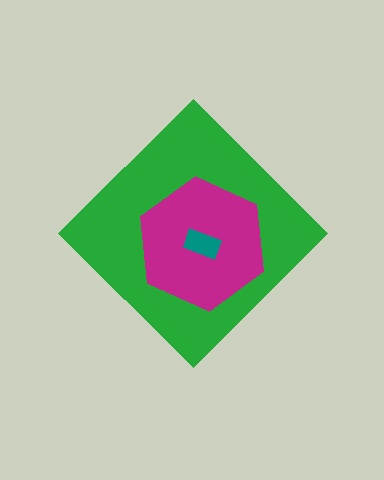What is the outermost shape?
The green diamond.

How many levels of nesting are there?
3.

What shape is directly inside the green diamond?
The magenta hexagon.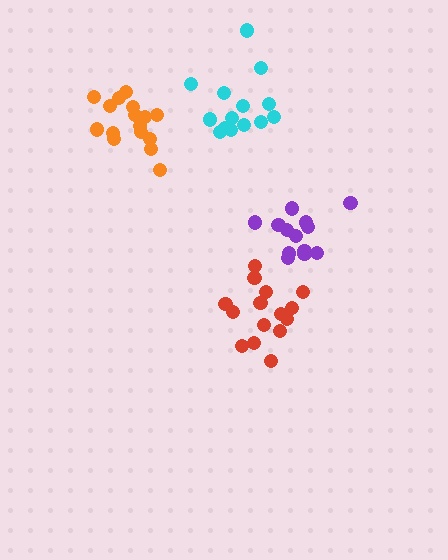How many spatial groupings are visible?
There are 4 spatial groupings.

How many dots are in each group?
Group 1: 16 dots, Group 2: 14 dots, Group 3: 15 dots, Group 4: 13 dots (58 total).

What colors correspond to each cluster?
The clusters are colored: orange, cyan, red, purple.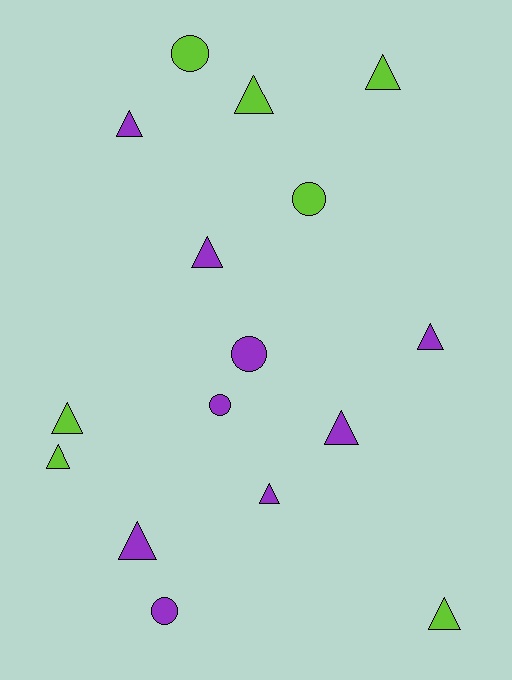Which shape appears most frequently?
Triangle, with 11 objects.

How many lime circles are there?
There are 2 lime circles.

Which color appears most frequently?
Purple, with 9 objects.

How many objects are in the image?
There are 16 objects.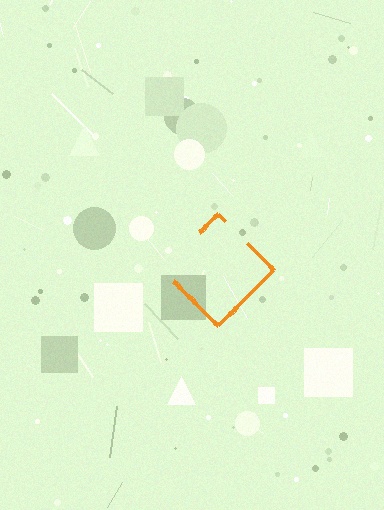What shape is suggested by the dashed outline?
The dashed outline suggests a diamond.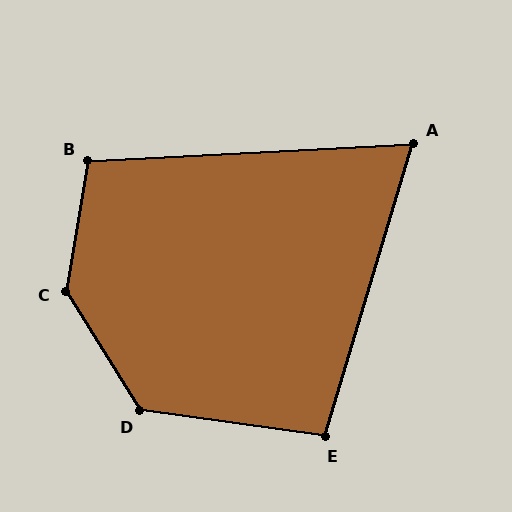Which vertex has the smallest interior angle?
A, at approximately 70 degrees.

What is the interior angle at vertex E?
Approximately 99 degrees (obtuse).